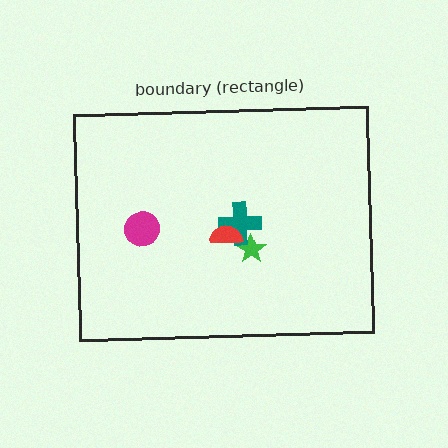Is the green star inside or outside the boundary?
Inside.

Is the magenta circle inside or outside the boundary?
Inside.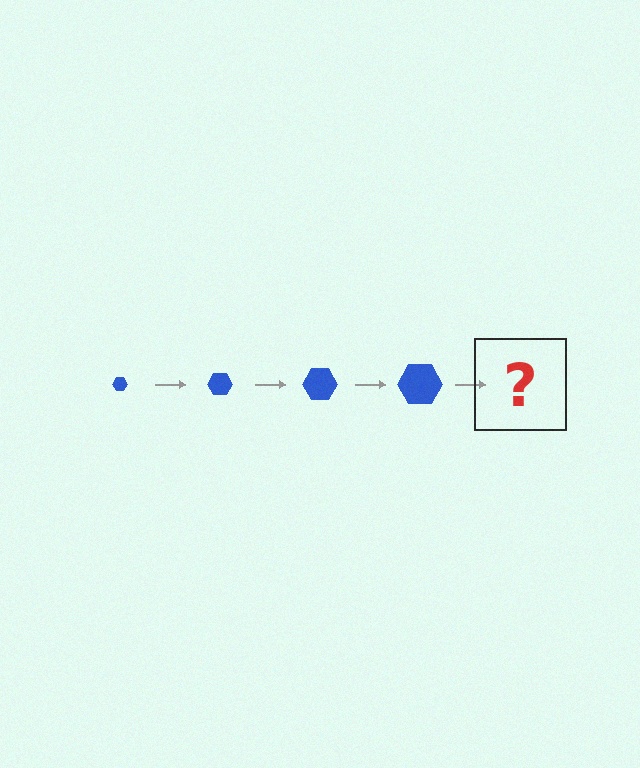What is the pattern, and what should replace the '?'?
The pattern is that the hexagon gets progressively larger each step. The '?' should be a blue hexagon, larger than the previous one.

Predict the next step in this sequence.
The next step is a blue hexagon, larger than the previous one.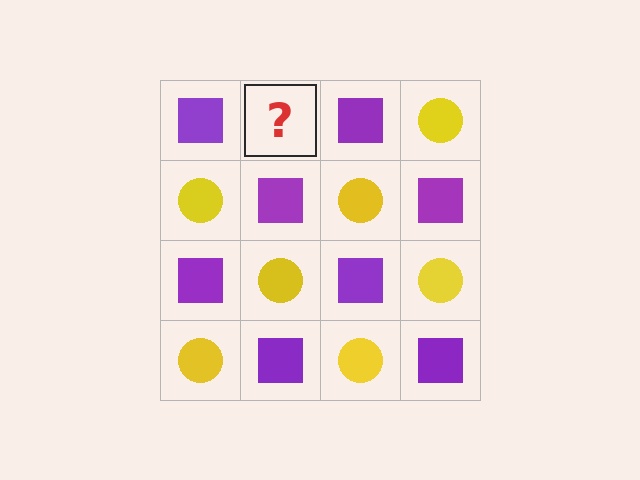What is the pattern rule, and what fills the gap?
The rule is that it alternates purple square and yellow circle in a checkerboard pattern. The gap should be filled with a yellow circle.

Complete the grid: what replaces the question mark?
The question mark should be replaced with a yellow circle.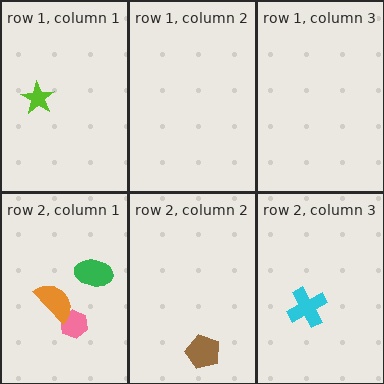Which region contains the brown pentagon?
The row 2, column 2 region.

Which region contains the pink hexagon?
The row 2, column 1 region.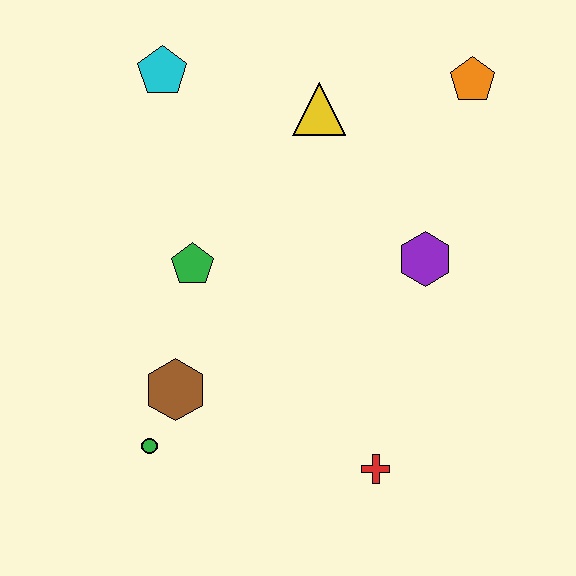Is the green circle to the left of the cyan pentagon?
Yes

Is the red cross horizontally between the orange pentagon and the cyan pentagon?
Yes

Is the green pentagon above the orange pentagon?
No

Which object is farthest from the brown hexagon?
The orange pentagon is farthest from the brown hexagon.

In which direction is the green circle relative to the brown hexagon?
The green circle is below the brown hexagon.